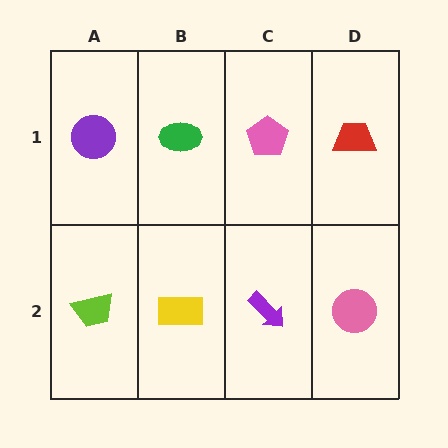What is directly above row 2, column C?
A pink pentagon.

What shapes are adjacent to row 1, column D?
A pink circle (row 2, column D), a pink pentagon (row 1, column C).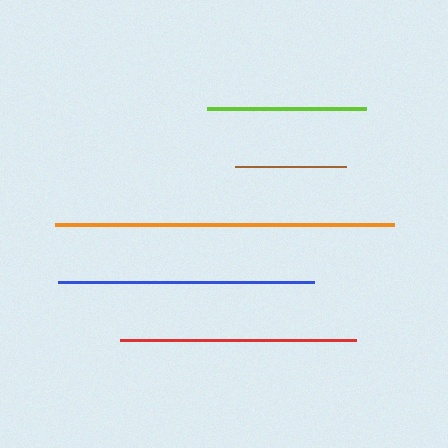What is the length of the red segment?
The red segment is approximately 236 pixels long.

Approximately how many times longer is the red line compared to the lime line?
The red line is approximately 1.5 times the length of the lime line.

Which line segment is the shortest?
The brown line is the shortest at approximately 111 pixels.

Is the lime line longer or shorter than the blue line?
The blue line is longer than the lime line.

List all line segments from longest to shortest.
From longest to shortest: orange, blue, red, lime, brown.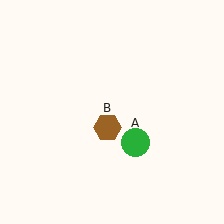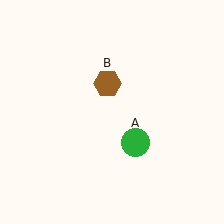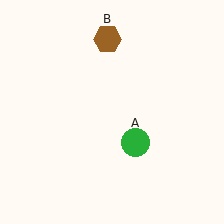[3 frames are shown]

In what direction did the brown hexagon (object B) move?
The brown hexagon (object B) moved up.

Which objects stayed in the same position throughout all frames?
Green circle (object A) remained stationary.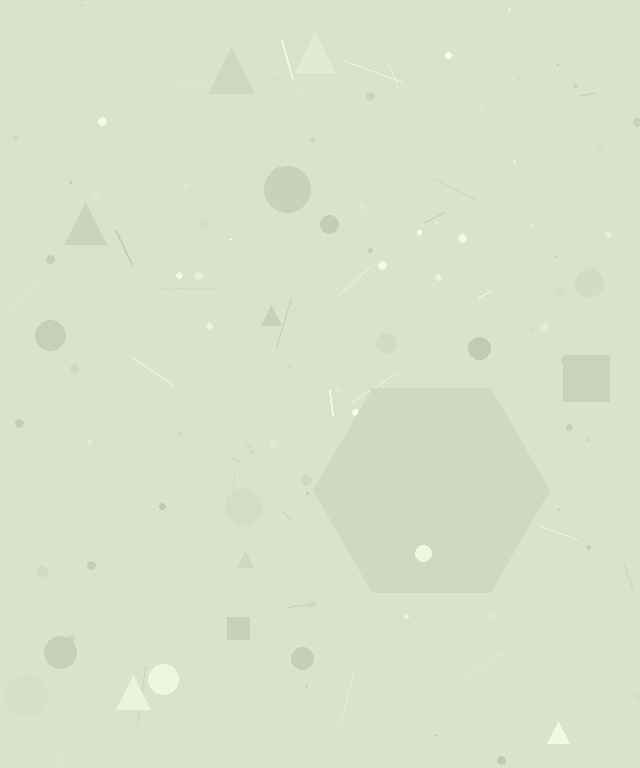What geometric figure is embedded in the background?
A hexagon is embedded in the background.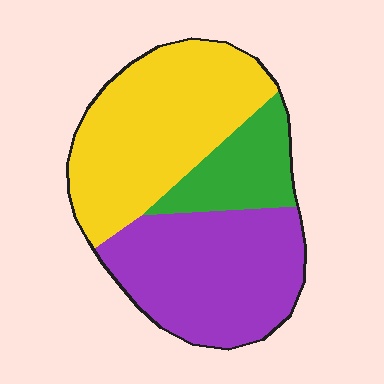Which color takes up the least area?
Green, at roughly 15%.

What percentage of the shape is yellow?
Yellow covers 43% of the shape.